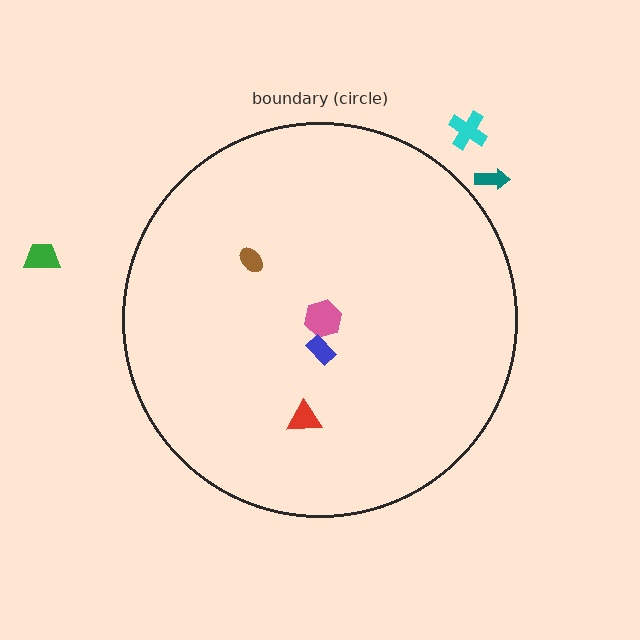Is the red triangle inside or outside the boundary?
Inside.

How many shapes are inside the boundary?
4 inside, 3 outside.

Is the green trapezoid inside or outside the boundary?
Outside.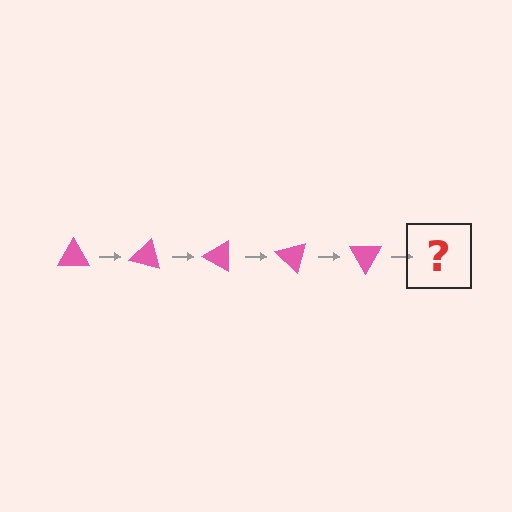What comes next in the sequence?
The next element should be a pink triangle rotated 75 degrees.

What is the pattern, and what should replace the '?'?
The pattern is that the triangle rotates 15 degrees each step. The '?' should be a pink triangle rotated 75 degrees.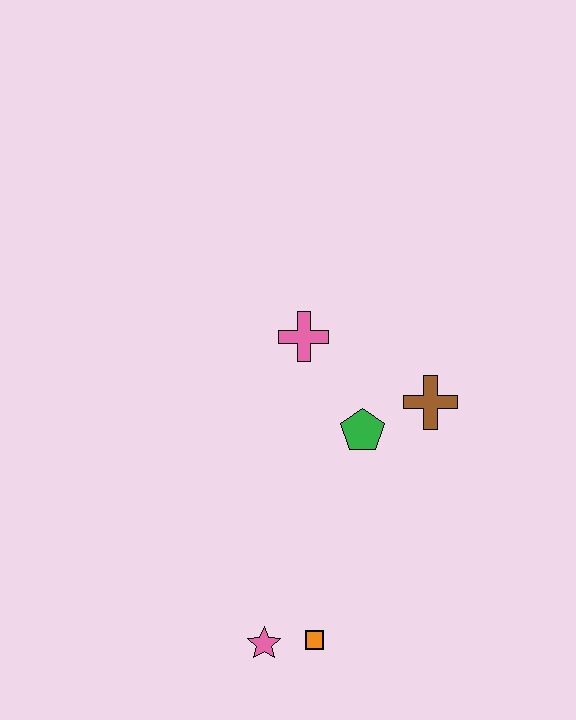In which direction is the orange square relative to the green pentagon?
The orange square is below the green pentagon.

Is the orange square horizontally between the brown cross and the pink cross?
Yes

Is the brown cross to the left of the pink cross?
No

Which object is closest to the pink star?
The orange square is closest to the pink star.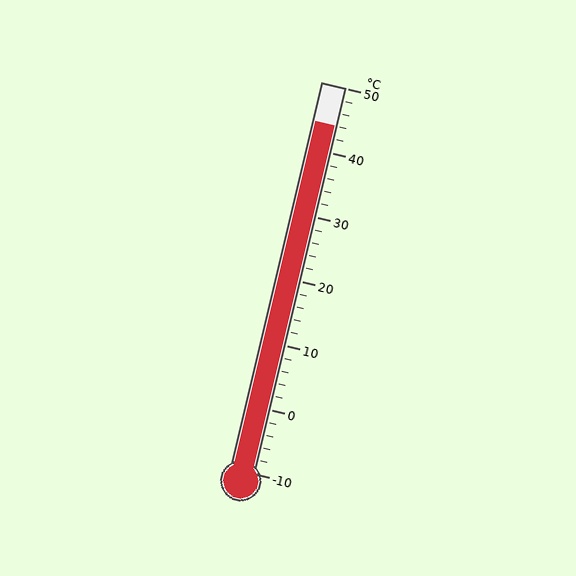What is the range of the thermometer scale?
The thermometer scale ranges from -10°C to 50°C.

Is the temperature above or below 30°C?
The temperature is above 30°C.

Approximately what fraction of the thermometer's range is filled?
The thermometer is filled to approximately 90% of its range.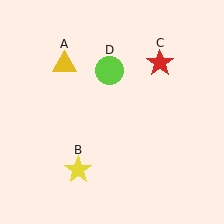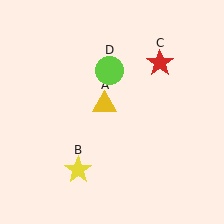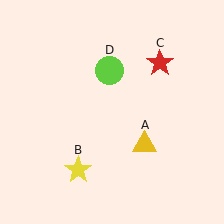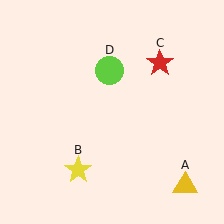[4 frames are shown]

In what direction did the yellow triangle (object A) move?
The yellow triangle (object A) moved down and to the right.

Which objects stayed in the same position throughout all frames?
Yellow star (object B) and red star (object C) and lime circle (object D) remained stationary.